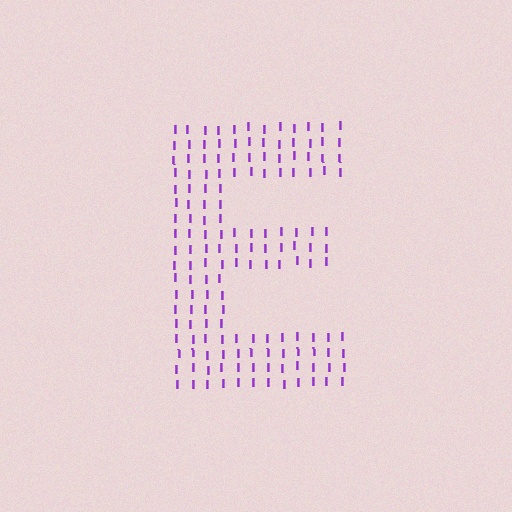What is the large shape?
The large shape is the letter E.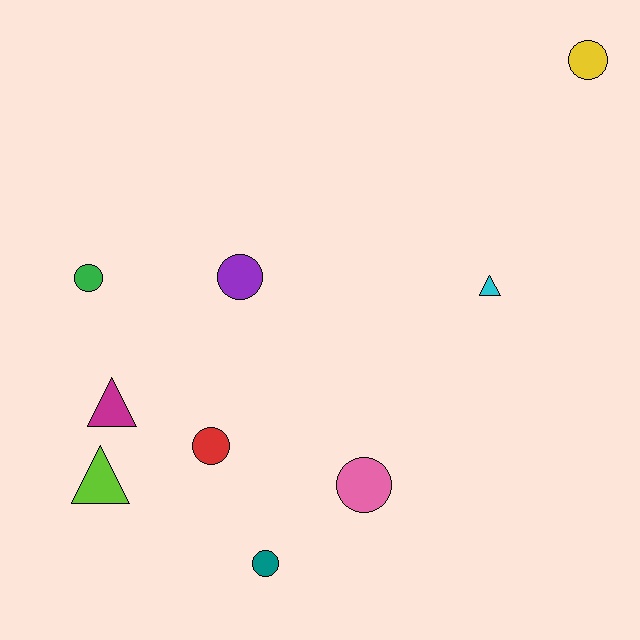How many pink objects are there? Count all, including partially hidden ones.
There is 1 pink object.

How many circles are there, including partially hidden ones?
There are 6 circles.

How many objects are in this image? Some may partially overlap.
There are 9 objects.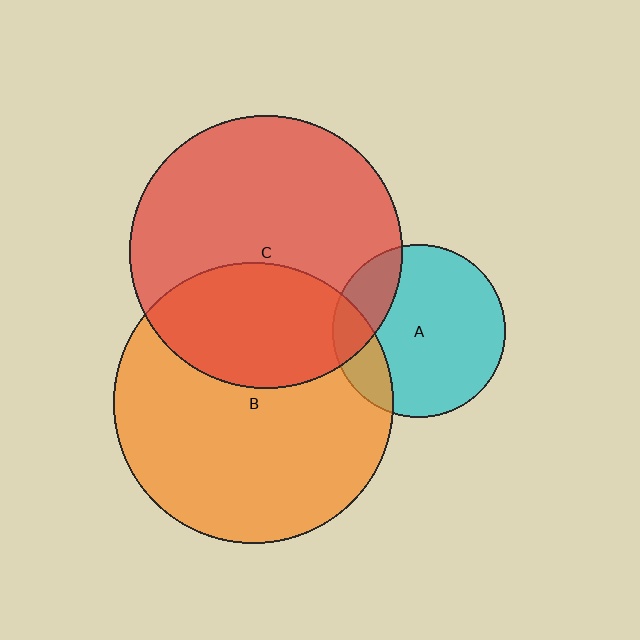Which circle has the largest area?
Circle B (orange).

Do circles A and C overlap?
Yes.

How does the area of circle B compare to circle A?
Approximately 2.6 times.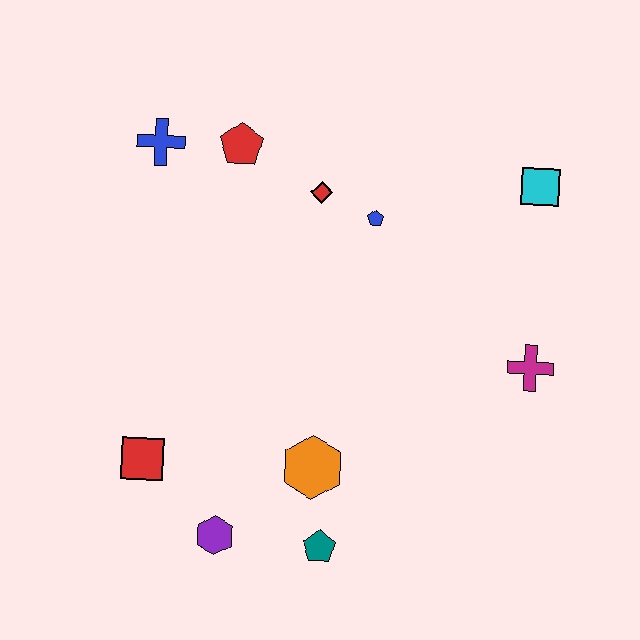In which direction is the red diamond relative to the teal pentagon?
The red diamond is above the teal pentagon.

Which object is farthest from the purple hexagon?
The cyan square is farthest from the purple hexagon.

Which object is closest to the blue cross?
The red pentagon is closest to the blue cross.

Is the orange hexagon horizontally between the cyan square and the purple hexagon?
Yes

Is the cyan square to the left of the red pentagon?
No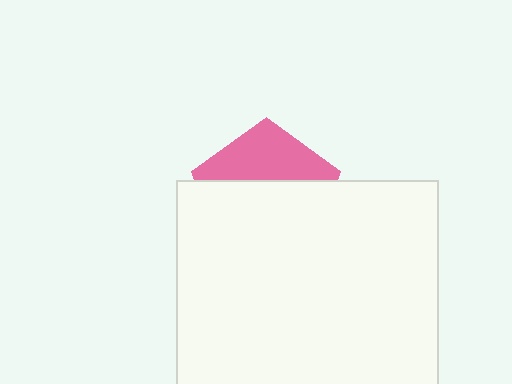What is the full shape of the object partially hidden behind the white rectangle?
The partially hidden object is a pink pentagon.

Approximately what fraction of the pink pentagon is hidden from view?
Roughly 64% of the pink pentagon is hidden behind the white rectangle.